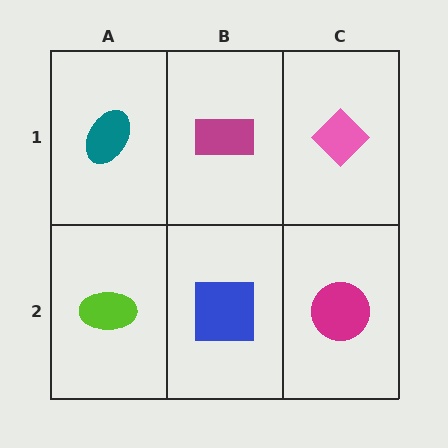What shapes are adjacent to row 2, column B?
A magenta rectangle (row 1, column B), a lime ellipse (row 2, column A), a magenta circle (row 2, column C).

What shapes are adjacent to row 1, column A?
A lime ellipse (row 2, column A), a magenta rectangle (row 1, column B).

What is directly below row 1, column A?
A lime ellipse.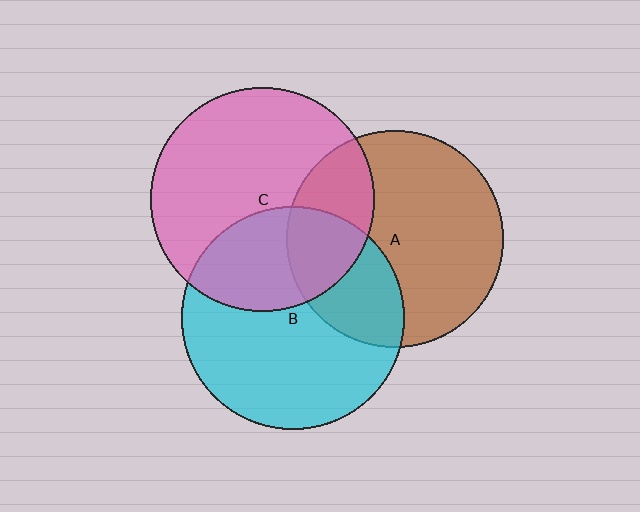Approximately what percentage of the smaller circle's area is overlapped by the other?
Approximately 25%.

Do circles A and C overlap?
Yes.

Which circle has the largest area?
Circle C (pink).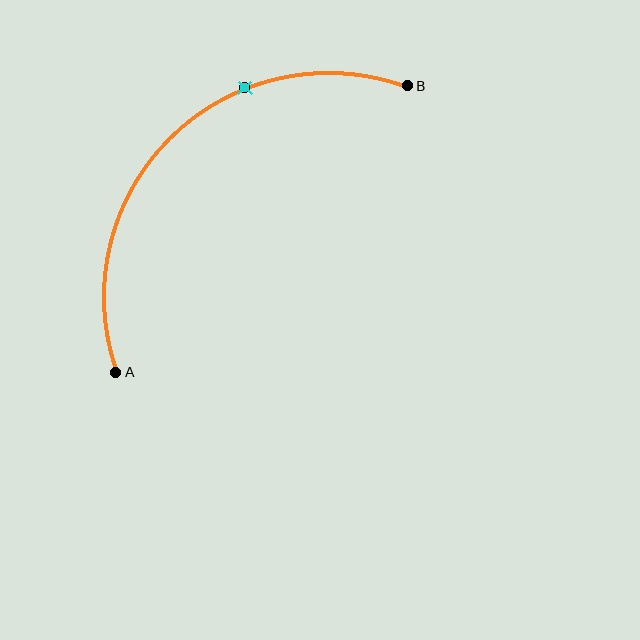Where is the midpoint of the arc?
The arc midpoint is the point on the curve farthest from the straight line joining A and B. It sits above and to the left of that line.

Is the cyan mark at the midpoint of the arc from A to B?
No. The cyan mark lies on the arc but is closer to endpoint B. The arc midpoint would be at the point on the curve equidistant along the arc from both A and B.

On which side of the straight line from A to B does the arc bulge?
The arc bulges above and to the left of the straight line connecting A and B.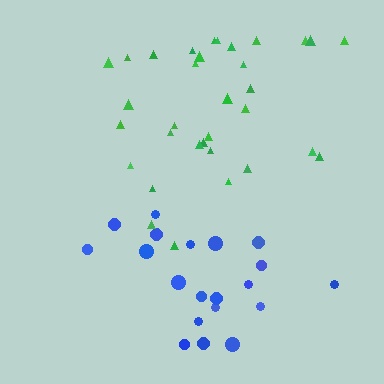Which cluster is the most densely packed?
Blue.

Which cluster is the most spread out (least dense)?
Green.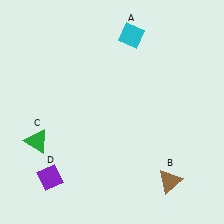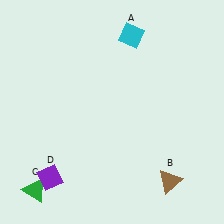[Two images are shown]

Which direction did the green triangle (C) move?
The green triangle (C) moved down.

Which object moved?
The green triangle (C) moved down.